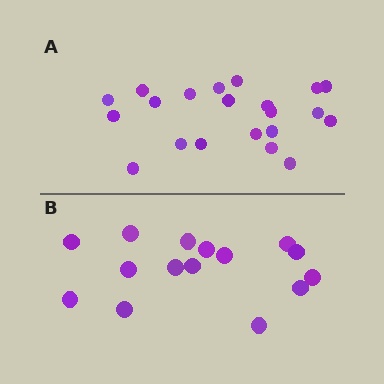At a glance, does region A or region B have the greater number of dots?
Region A (the top region) has more dots.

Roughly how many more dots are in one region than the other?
Region A has about 6 more dots than region B.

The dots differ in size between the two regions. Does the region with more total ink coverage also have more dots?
No. Region B has more total ink coverage because its dots are larger, but region A actually contains more individual dots. Total area can be misleading — the number of items is what matters here.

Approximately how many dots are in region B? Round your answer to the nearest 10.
About 20 dots. (The exact count is 15, which rounds to 20.)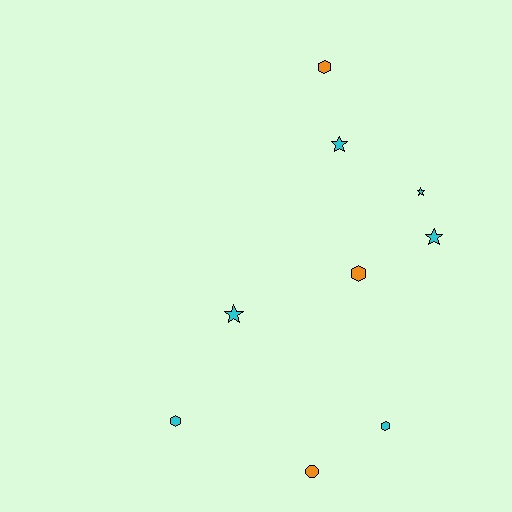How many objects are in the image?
There are 9 objects.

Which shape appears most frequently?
Hexagon, with 4 objects.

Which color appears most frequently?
Cyan, with 6 objects.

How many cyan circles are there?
There are no cyan circles.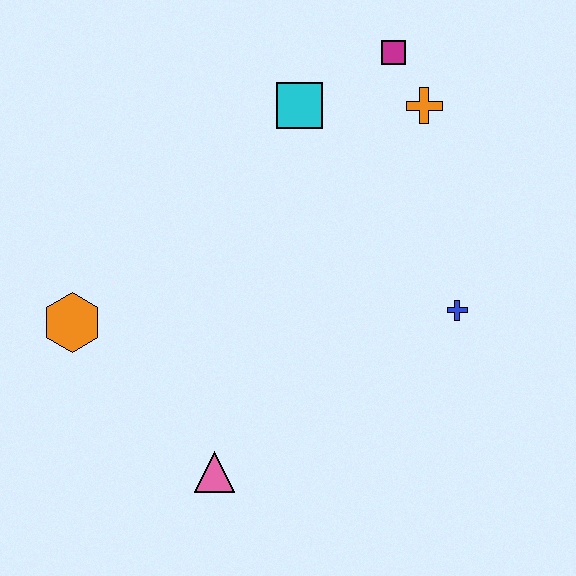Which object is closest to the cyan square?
The magenta square is closest to the cyan square.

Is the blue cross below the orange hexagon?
No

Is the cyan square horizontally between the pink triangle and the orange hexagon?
No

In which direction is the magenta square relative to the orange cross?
The magenta square is above the orange cross.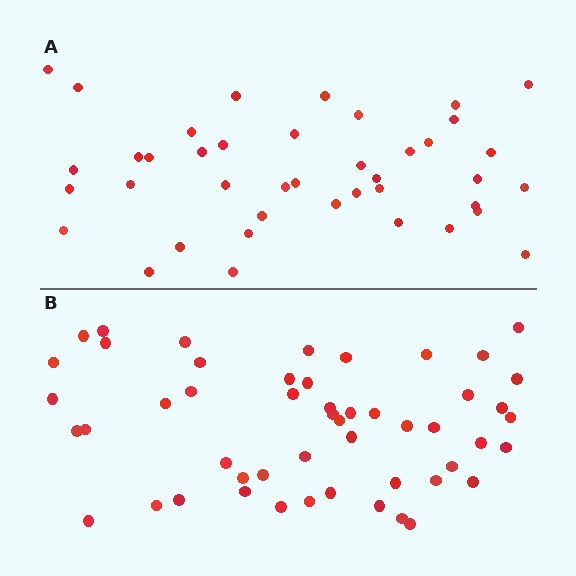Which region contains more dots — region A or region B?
Region B (the bottom region) has more dots.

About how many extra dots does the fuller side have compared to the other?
Region B has roughly 10 or so more dots than region A.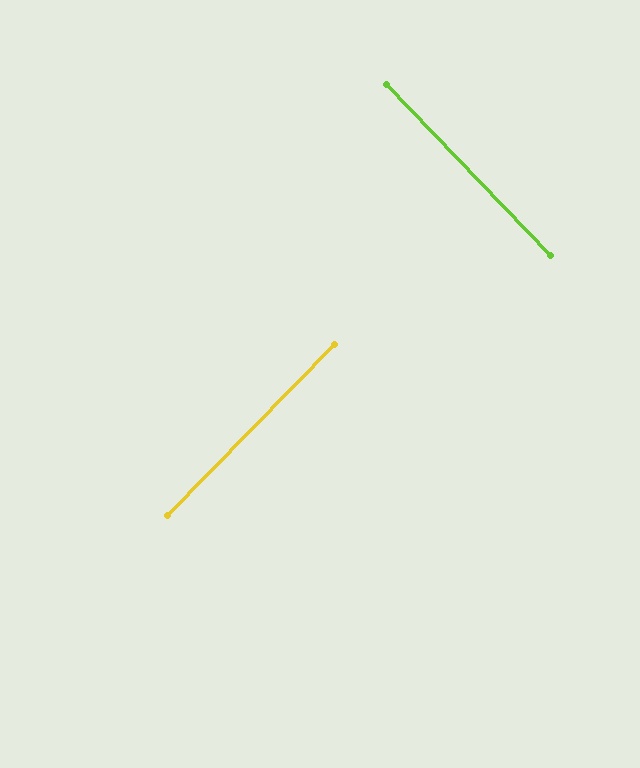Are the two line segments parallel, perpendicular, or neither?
Perpendicular — they meet at approximately 88°.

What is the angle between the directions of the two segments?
Approximately 88 degrees.